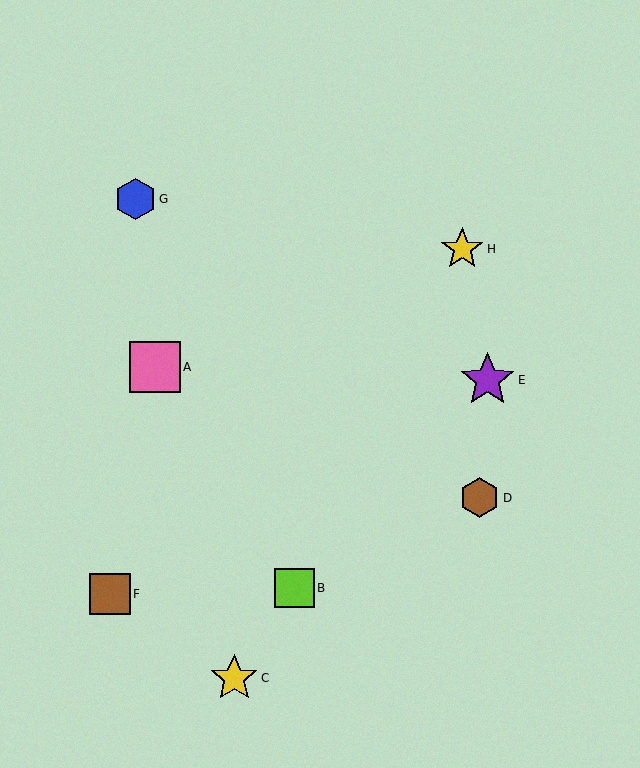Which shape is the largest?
The purple star (labeled E) is the largest.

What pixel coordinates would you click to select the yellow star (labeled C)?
Click at (234, 678) to select the yellow star C.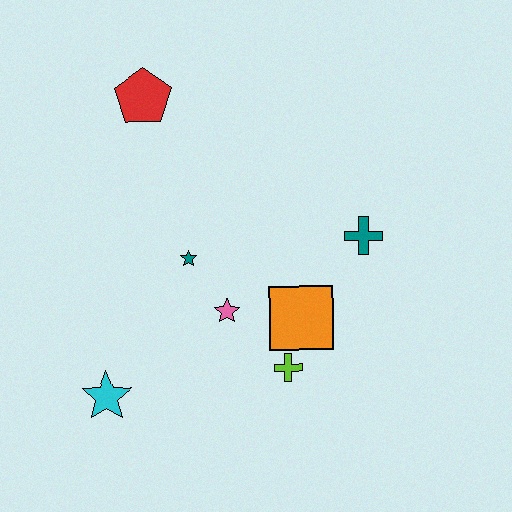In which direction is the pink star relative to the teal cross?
The pink star is to the left of the teal cross.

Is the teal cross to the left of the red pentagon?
No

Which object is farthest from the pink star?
The red pentagon is farthest from the pink star.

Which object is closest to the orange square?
The lime cross is closest to the orange square.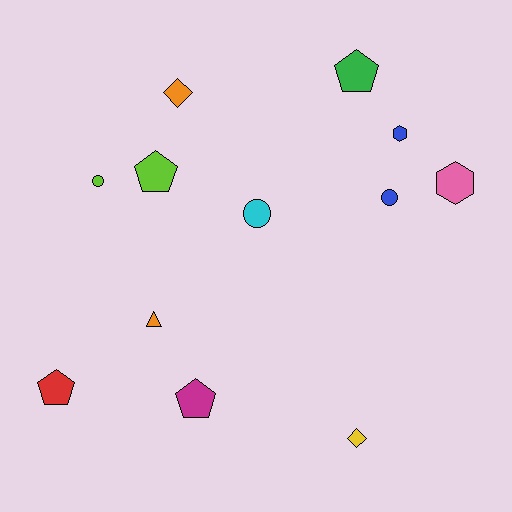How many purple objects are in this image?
There are no purple objects.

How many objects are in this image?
There are 12 objects.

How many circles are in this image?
There are 3 circles.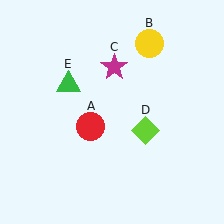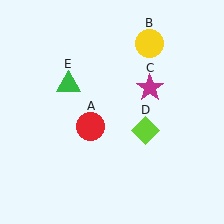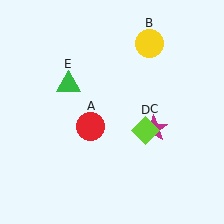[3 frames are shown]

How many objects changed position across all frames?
1 object changed position: magenta star (object C).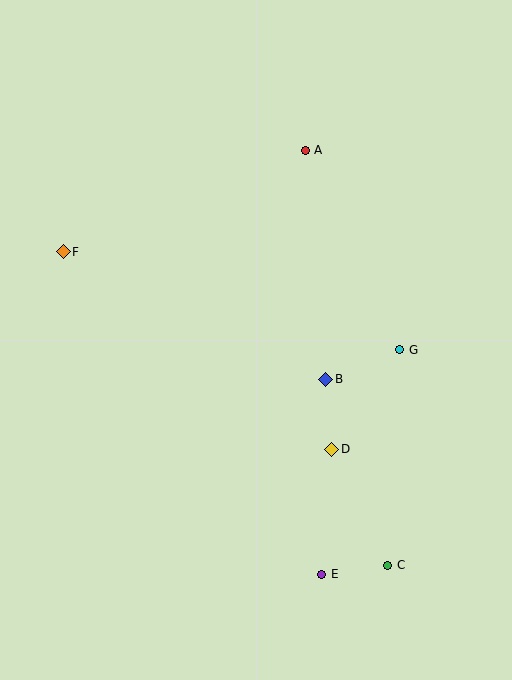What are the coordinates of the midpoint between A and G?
The midpoint between A and G is at (352, 250).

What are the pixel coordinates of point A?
Point A is at (305, 150).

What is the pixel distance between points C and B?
The distance between C and B is 196 pixels.